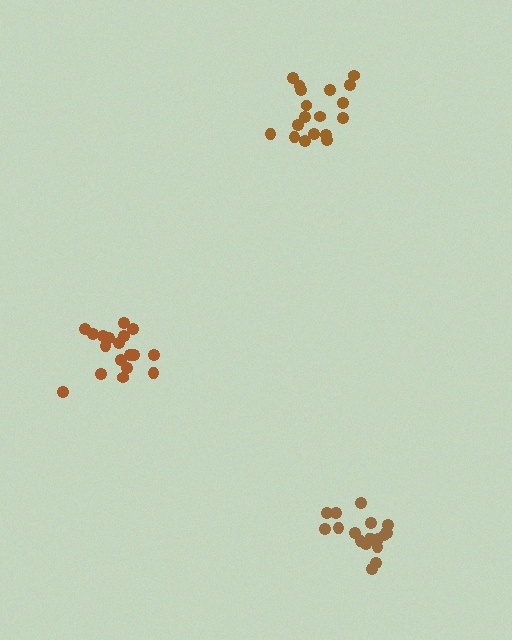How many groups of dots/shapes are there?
There are 3 groups.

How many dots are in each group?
Group 1: 19 dots, Group 2: 18 dots, Group 3: 18 dots (55 total).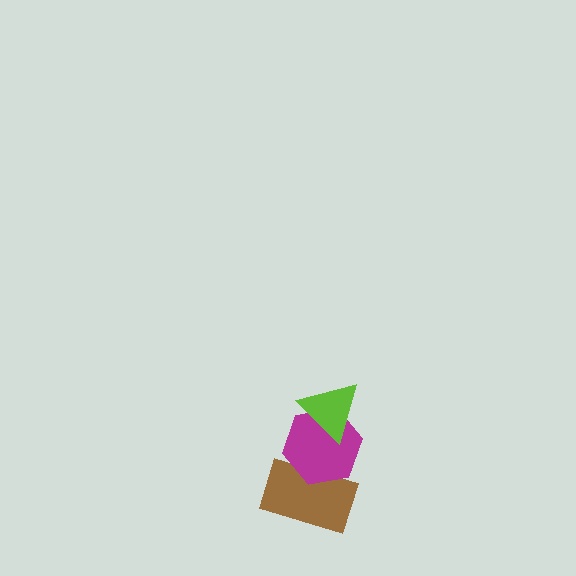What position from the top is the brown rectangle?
The brown rectangle is 3rd from the top.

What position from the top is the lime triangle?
The lime triangle is 1st from the top.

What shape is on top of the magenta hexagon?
The lime triangle is on top of the magenta hexagon.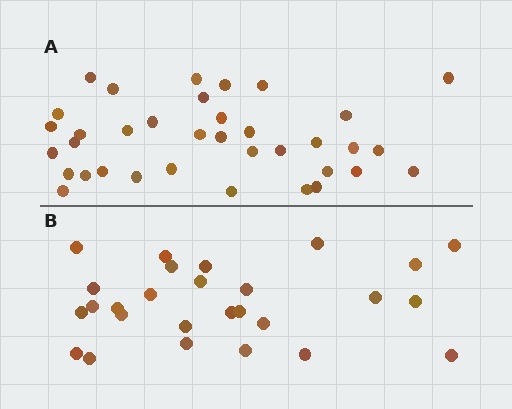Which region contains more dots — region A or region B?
Region A (the top region) has more dots.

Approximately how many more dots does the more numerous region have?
Region A has roughly 8 or so more dots than region B.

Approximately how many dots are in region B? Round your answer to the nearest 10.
About 30 dots. (The exact count is 27, which rounds to 30.)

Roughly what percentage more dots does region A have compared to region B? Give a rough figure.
About 35% more.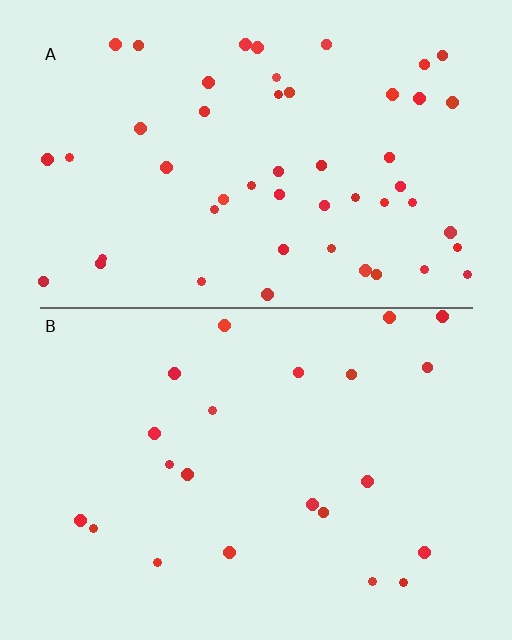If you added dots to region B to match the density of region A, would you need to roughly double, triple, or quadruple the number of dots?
Approximately double.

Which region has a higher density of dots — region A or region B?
A (the top).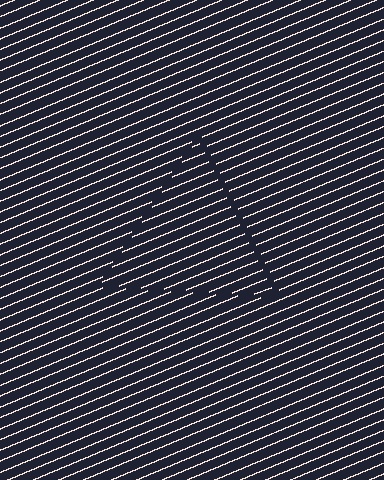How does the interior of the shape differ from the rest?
The interior of the shape contains the same grating, shifted by half a period — the contour is defined by the phase discontinuity where line-ends from the inner and outer gratings abut.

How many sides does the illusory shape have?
3 sides — the line-ends trace a triangle.